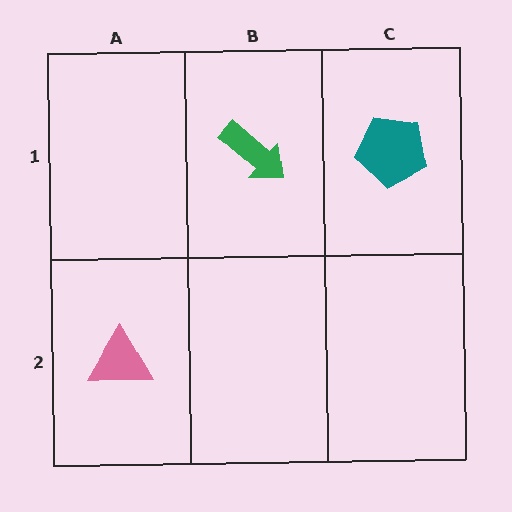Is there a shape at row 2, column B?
No, that cell is empty.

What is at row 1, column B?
A green arrow.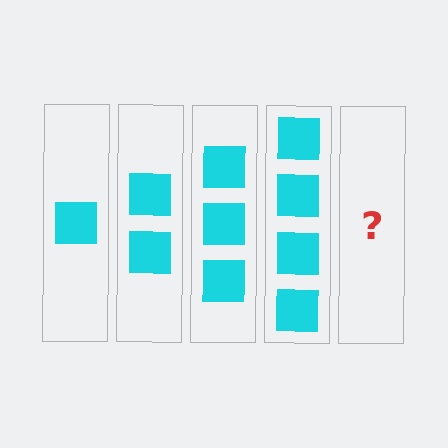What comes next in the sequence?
The next element should be 5 squares.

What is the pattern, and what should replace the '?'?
The pattern is that each step adds one more square. The '?' should be 5 squares.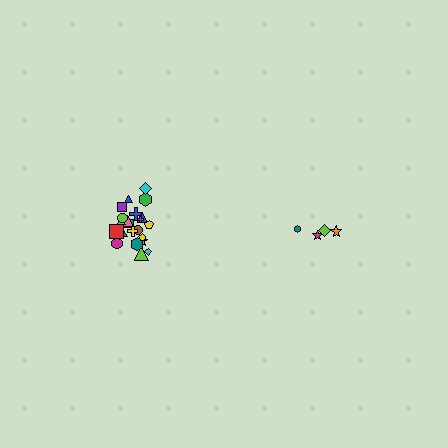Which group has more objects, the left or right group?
The left group.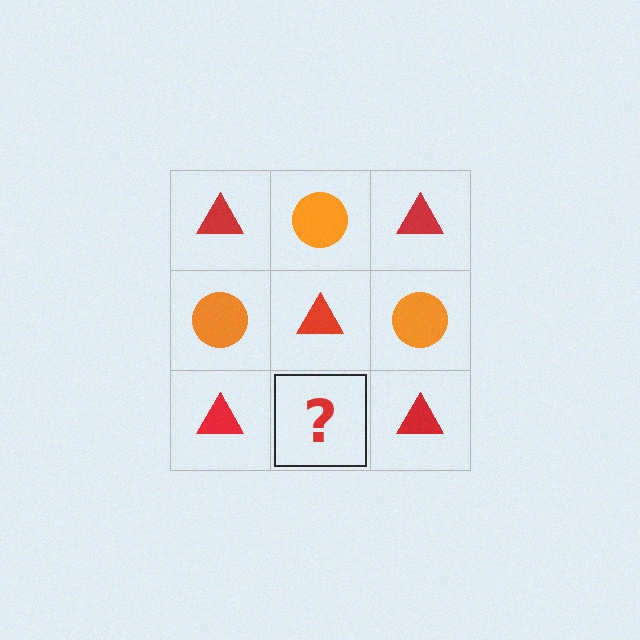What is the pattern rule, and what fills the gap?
The rule is that it alternates red triangle and orange circle in a checkerboard pattern. The gap should be filled with an orange circle.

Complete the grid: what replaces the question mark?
The question mark should be replaced with an orange circle.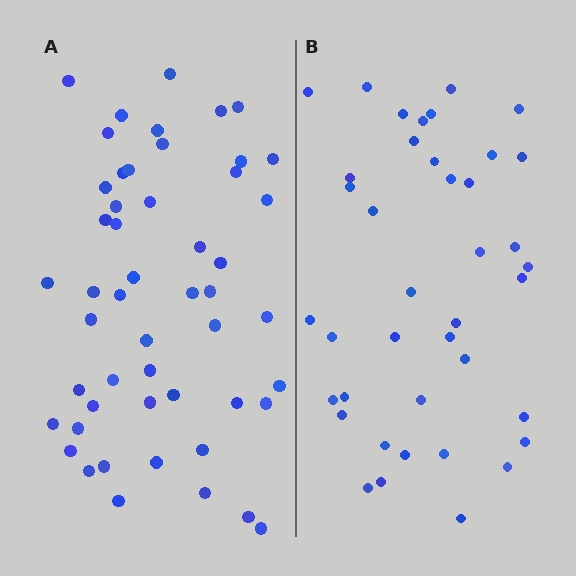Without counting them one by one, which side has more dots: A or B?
Region A (the left region) has more dots.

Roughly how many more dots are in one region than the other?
Region A has roughly 12 or so more dots than region B.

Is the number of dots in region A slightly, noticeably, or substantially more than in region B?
Region A has noticeably more, but not dramatically so. The ratio is roughly 1.3 to 1.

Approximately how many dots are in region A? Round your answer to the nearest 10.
About 50 dots. (The exact count is 51, which rounds to 50.)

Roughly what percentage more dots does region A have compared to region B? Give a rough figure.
About 30% more.